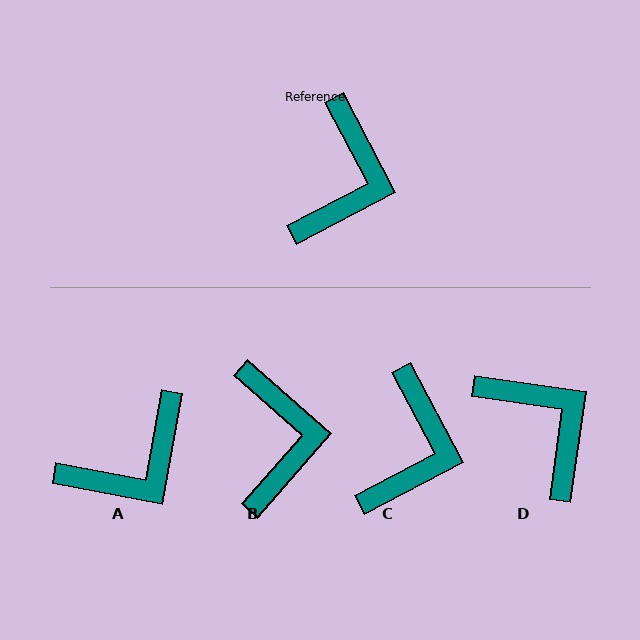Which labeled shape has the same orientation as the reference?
C.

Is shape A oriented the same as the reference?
No, it is off by about 38 degrees.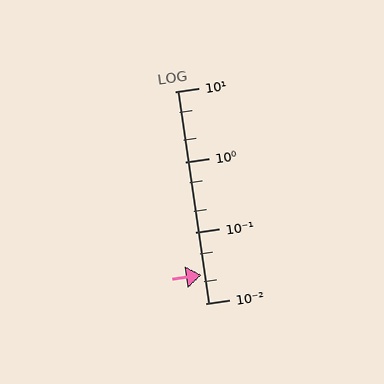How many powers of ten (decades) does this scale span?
The scale spans 3 decades, from 0.01 to 10.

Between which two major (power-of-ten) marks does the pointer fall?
The pointer is between 0.01 and 0.1.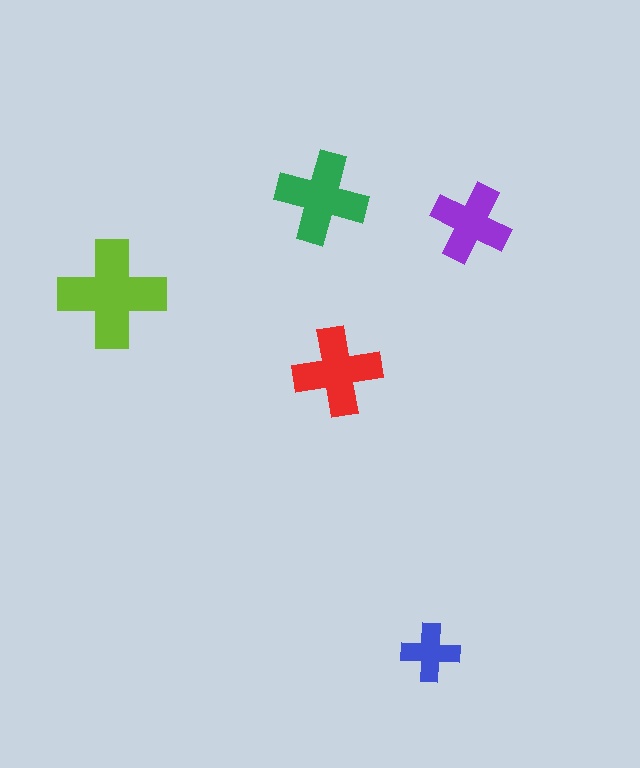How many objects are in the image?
There are 5 objects in the image.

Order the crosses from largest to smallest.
the lime one, the green one, the red one, the purple one, the blue one.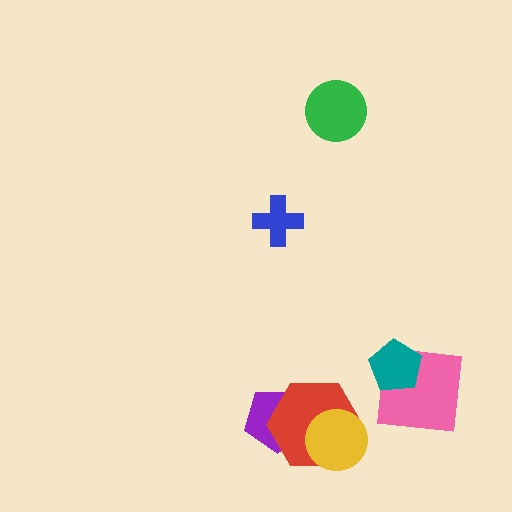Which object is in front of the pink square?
The teal pentagon is in front of the pink square.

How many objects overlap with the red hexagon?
2 objects overlap with the red hexagon.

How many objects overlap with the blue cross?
0 objects overlap with the blue cross.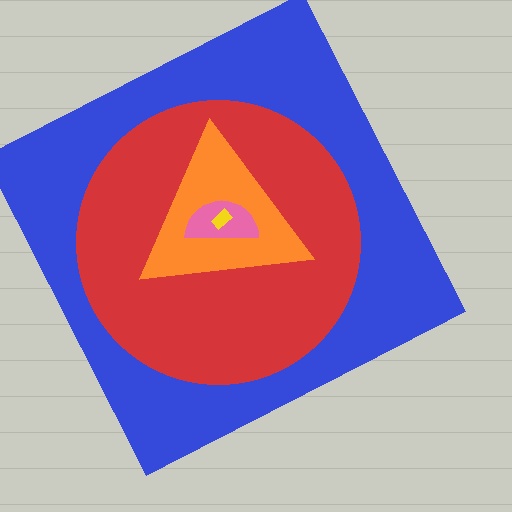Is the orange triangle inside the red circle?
Yes.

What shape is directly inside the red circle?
The orange triangle.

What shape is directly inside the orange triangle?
The pink semicircle.